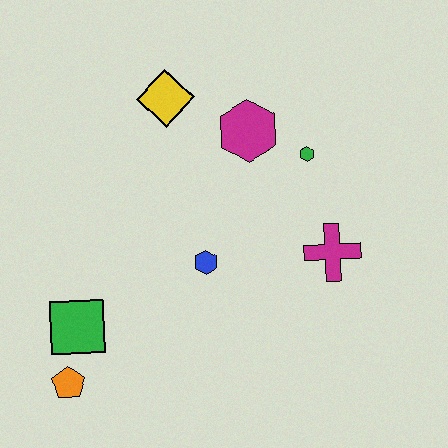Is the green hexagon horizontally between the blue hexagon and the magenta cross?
Yes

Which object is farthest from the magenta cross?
The orange pentagon is farthest from the magenta cross.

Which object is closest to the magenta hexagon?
The green hexagon is closest to the magenta hexagon.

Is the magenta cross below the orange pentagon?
No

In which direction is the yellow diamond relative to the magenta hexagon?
The yellow diamond is to the left of the magenta hexagon.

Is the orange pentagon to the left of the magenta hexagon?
Yes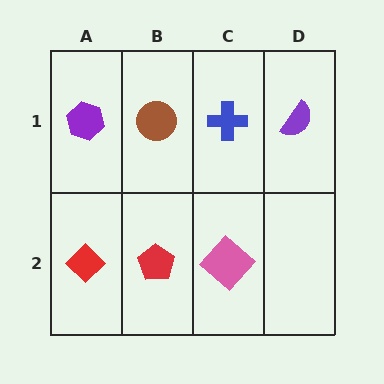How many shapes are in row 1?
4 shapes.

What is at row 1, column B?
A brown circle.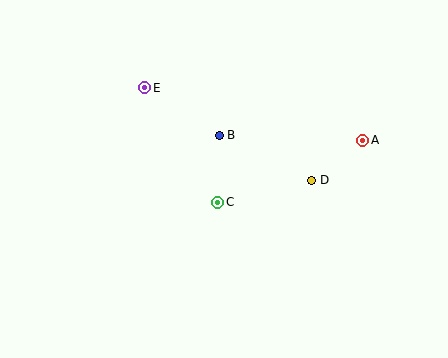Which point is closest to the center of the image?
Point C at (218, 202) is closest to the center.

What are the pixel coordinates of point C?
Point C is at (218, 202).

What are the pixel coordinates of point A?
Point A is at (363, 140).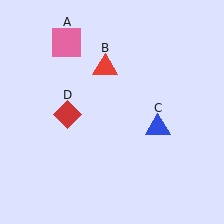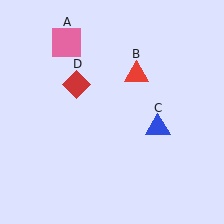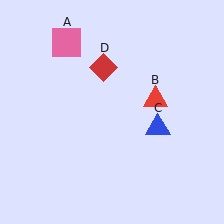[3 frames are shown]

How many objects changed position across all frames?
2 objects changed position: red triangle (object B), red diamond (object D).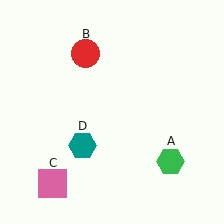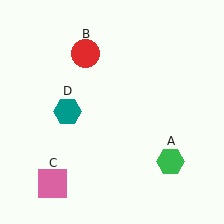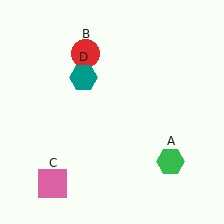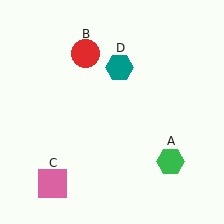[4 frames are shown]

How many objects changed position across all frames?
1 object changed position: teal hexagon (object D).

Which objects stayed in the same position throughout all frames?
Green hexagon (object A) and red circle (object B) and pink square (object C) remained stationary.